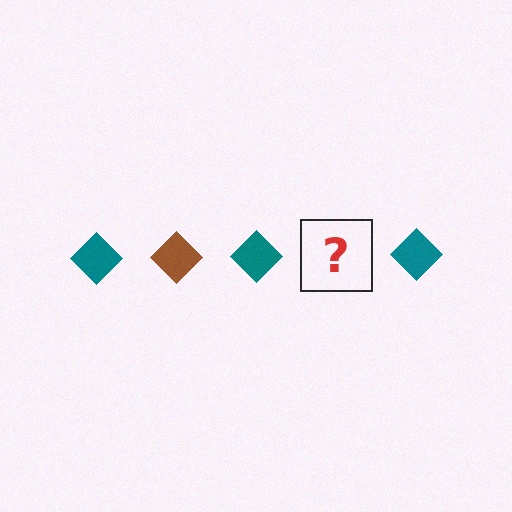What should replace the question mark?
The question mark should be replaced with a brown diamond.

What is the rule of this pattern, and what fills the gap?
The rule is that the pattern cycles through teal, brown diamonds. The gap should be filled with a brown diamond.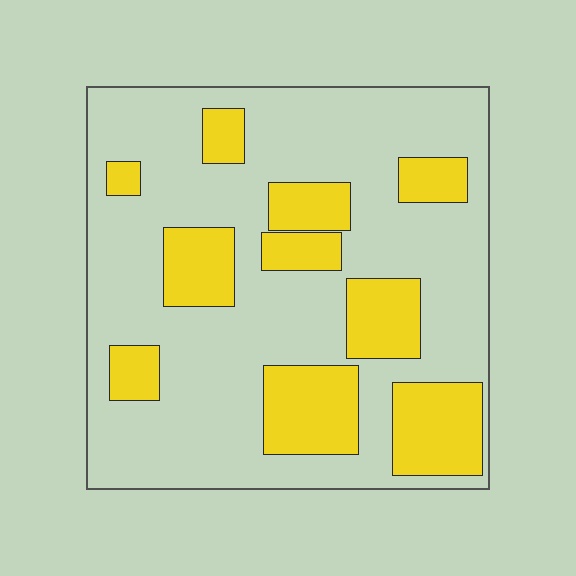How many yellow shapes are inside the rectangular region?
10.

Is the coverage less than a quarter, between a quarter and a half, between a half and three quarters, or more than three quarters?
Between a quarter and a half.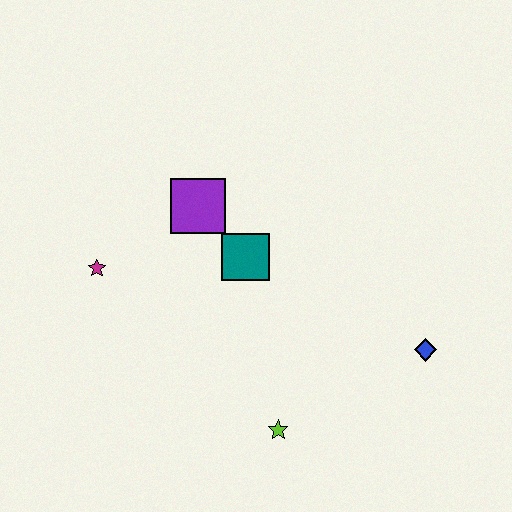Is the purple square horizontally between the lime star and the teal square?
No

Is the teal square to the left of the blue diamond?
Yes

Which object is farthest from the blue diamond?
The magenta star is farthest from the blue diamond.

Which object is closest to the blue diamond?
The lime star is closest to the blue diamond.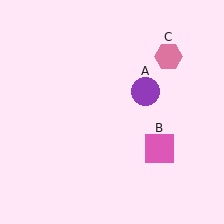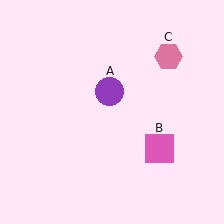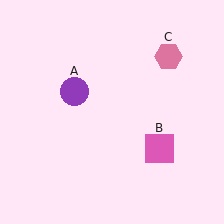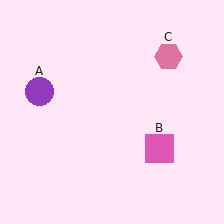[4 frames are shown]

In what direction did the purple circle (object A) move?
The purple circle (object A) moved left.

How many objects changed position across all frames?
1 object changed position: purple circle (object A).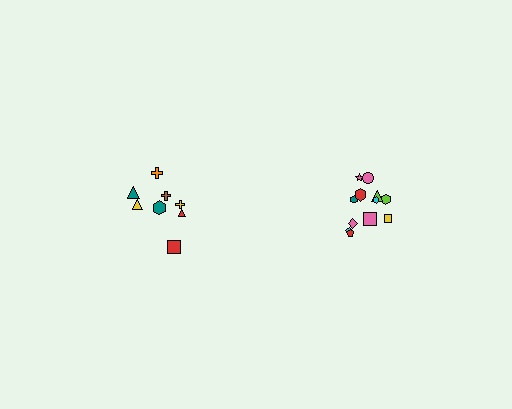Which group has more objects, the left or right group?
The right group.